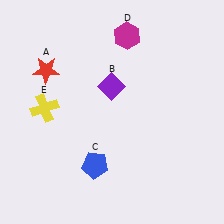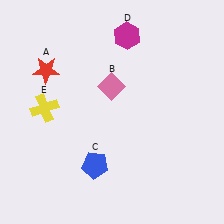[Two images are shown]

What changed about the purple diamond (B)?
In Image 1, B is purple. In Image 2, it changed to pink.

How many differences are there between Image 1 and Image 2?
There is 1 difference between the two images.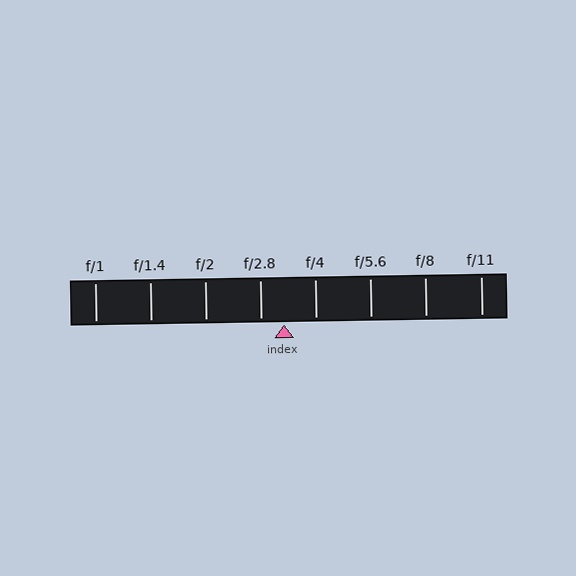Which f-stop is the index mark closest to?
The index mark is closest to f/2.8.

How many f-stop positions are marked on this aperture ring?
There are 8 f-stop positions marked.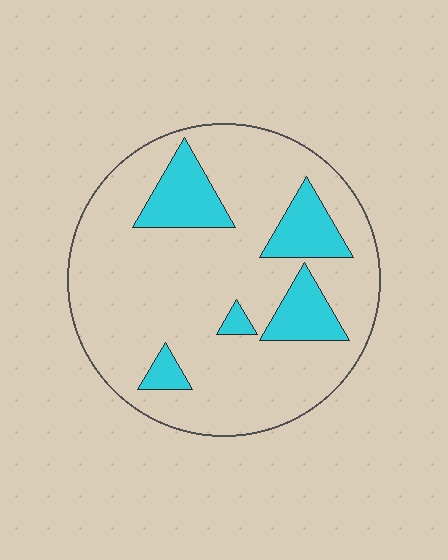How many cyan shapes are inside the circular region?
5.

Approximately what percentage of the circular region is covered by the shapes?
Approximately 20%.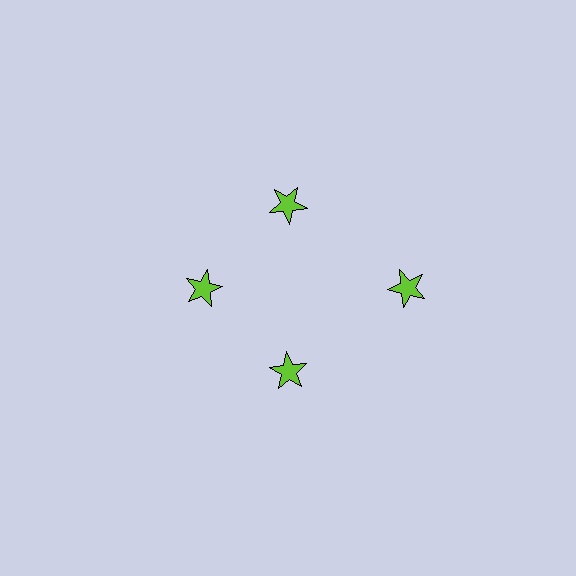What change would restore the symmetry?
The symmetry would be restored by moving it inward, back onto the ring so that all 4 stars sit at equal angles and equal distance from the center.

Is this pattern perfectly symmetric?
No. The 4 lime stars are arranged in a ring, but one element near the 3 o'clock position is pushed outward from the center, breaking the 4-fold rotational symmetry.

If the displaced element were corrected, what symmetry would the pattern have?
It would have 4-fold rotational symmetry — the pattern would map onto itself every 90 degrees.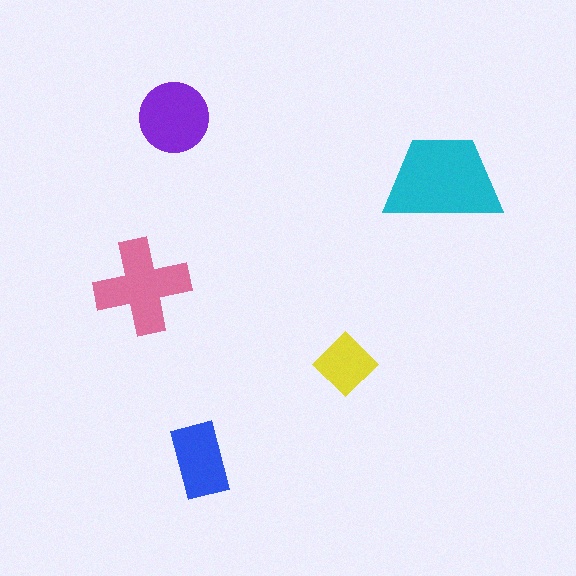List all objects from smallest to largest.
The yellow diamond, the blue rectangle, the purple circle, the pink cross, the cyan trapezoid.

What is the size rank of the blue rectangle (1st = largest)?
4th.